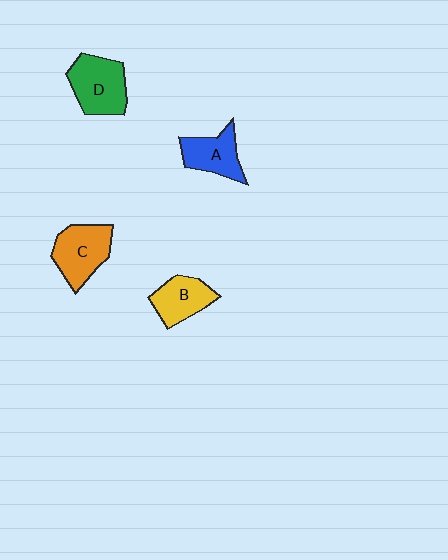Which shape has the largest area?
Shape D (green).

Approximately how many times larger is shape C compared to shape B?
Approximately 1.3 times.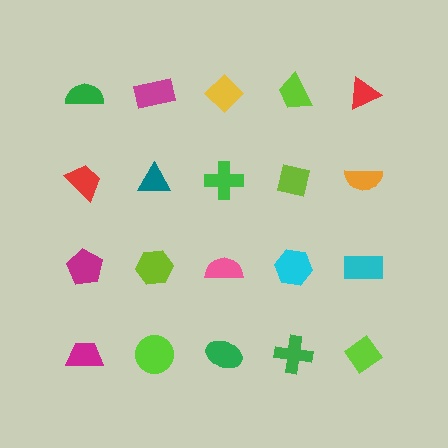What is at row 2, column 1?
A red trapezoid.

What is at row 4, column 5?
A lime diamond.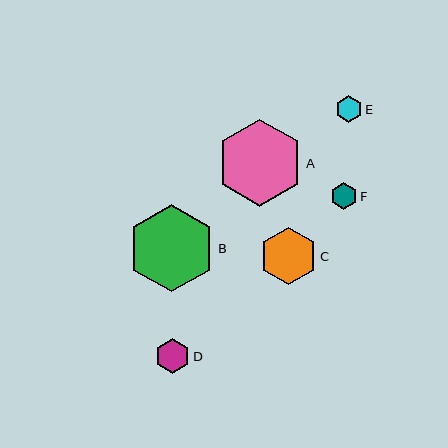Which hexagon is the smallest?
Hexagon F is the smallest with a size of approximately 27 pixels.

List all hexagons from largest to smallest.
From largest to smallest: A, B, C, D, E, F.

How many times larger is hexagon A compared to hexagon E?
Hexagon A is approximately 3.2 times the size of hexagon E.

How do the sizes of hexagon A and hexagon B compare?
Hexagon A and hexagon B are approximately the same size.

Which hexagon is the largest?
Hexagon A is the largest with a size of approximately 87 pixels.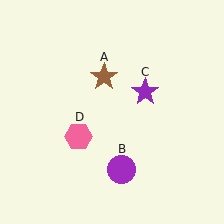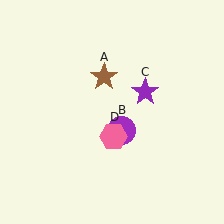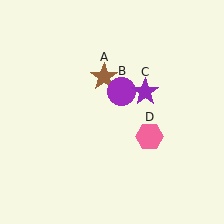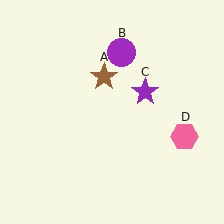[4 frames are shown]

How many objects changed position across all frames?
2 objects changed position: purple circle (object B), pink hexagon (object D).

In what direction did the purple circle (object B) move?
The purple circle (object B) moved up.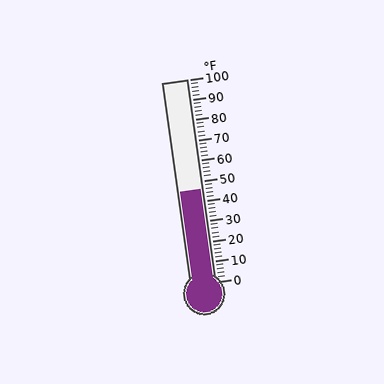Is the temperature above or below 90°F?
The temperature is below 90°F.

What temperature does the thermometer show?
The thermometer shows approximately 46°F.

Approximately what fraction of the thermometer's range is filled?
The thermometer is filled to approximately 45% of its range.